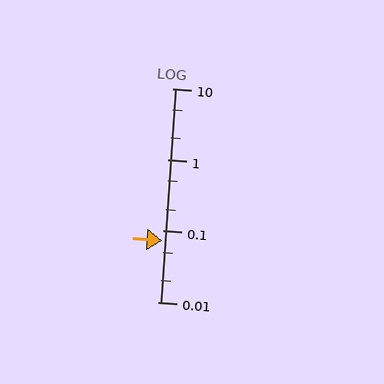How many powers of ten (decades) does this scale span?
The scale spans 3 decades, from 0.01 to 10.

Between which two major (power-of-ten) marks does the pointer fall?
The pointer is between 0.01 and 0.1.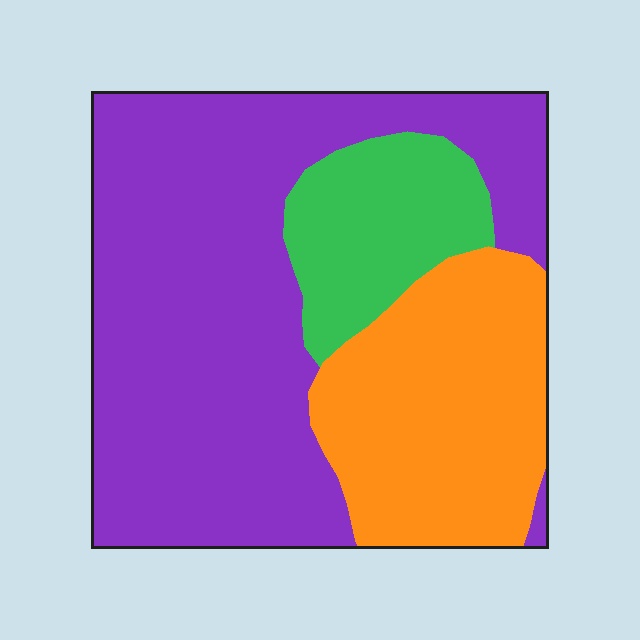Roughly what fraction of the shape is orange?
Orange takes up about one quarter (1/4) of the shape.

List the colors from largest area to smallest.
From largest to smallest: purple, orange, green.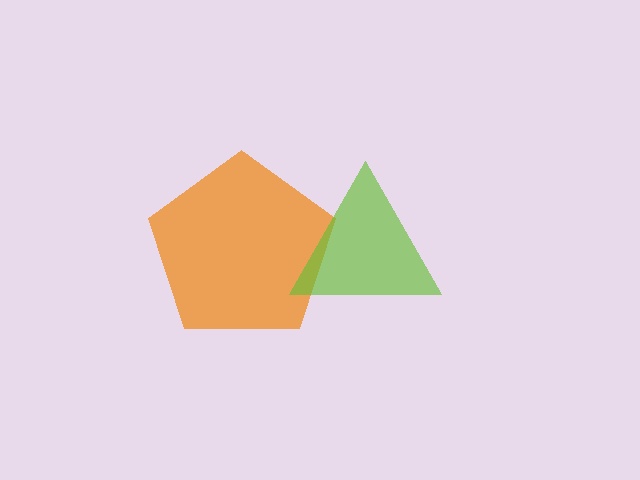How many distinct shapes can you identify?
There are 2 distinct shapes: an orange pentagon, a lime triangle.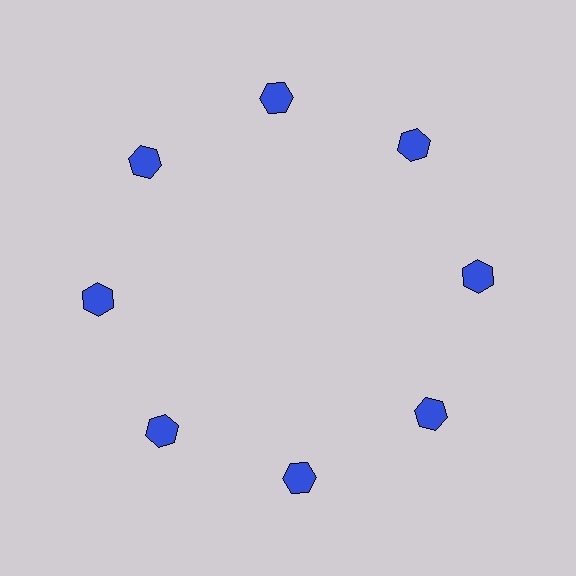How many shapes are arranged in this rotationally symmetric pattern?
There are 8 shapes, arranged in 8 groups of 1.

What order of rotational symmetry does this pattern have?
This pattern has 8-fold rotational symmetry.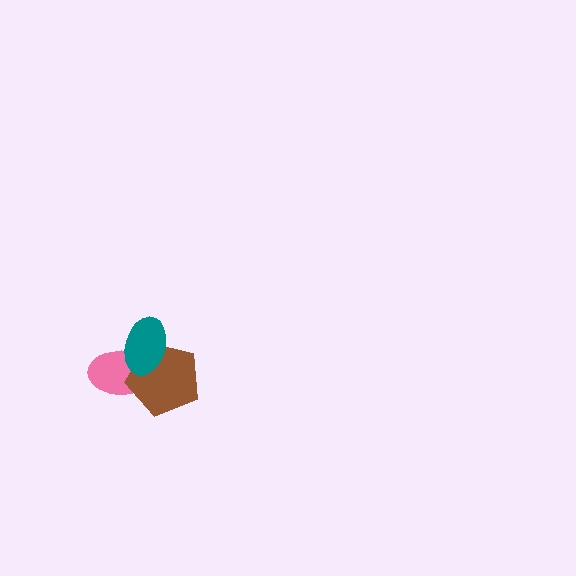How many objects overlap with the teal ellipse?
2 objects overlap with the teal ellipse.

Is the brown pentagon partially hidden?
Yes, it is partially covered by another shape.